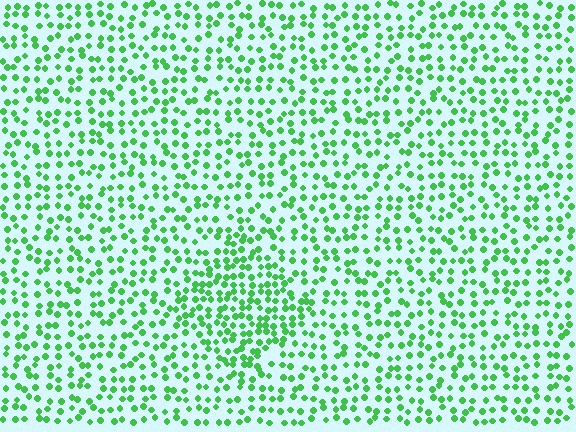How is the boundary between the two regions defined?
The boundary is defined by a change in element density (approximately 1.7x ratio). All elements are the same color, size, and shape.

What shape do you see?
I see a diamond.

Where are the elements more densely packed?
The elements are more densely packed inside the diamond boundary.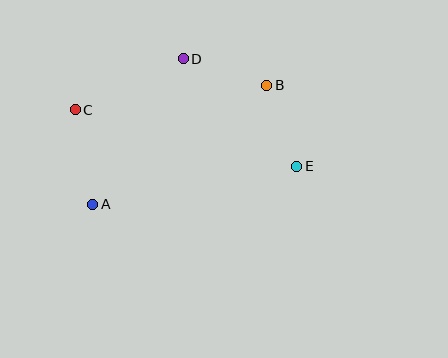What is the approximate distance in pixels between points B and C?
The distance between B and C is approximately 193 pixels.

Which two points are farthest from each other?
Points C and E are farthest from each other.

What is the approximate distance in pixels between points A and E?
The distance between A and E is approximately 207 pixels.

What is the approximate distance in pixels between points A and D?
The distance between A and D is approximately 171 pixels.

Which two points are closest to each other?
Points B and E are closest to each other.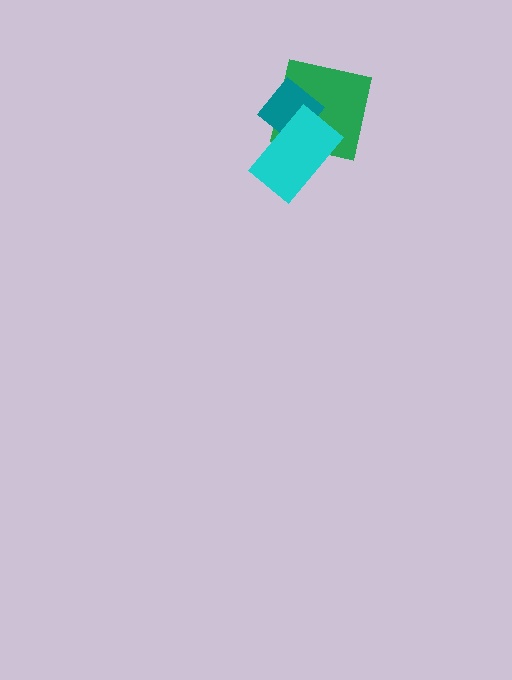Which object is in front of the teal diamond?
The cyan rectangle is in front of the teal diamond.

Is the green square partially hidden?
Yes, it is partially covered by another shape.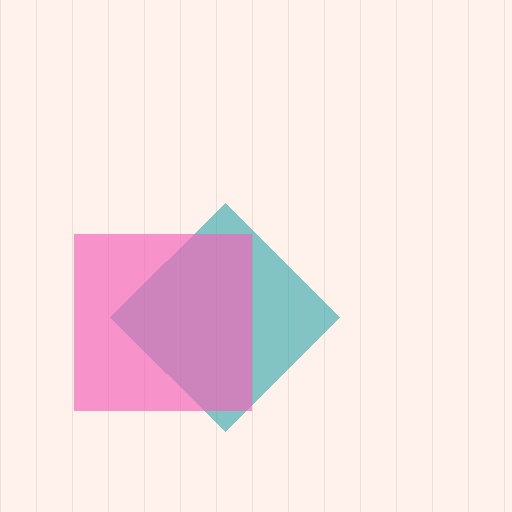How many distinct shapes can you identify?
There are 2 distinct shapes: a teal diamond, a pink square.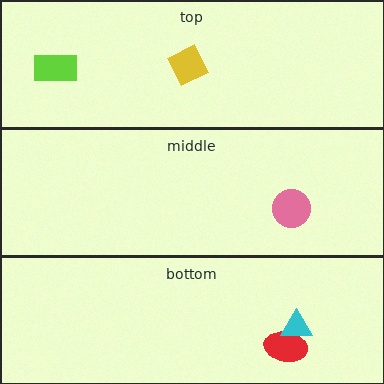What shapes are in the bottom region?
The red ellipse, the cyan triangle.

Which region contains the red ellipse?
The bottom region.